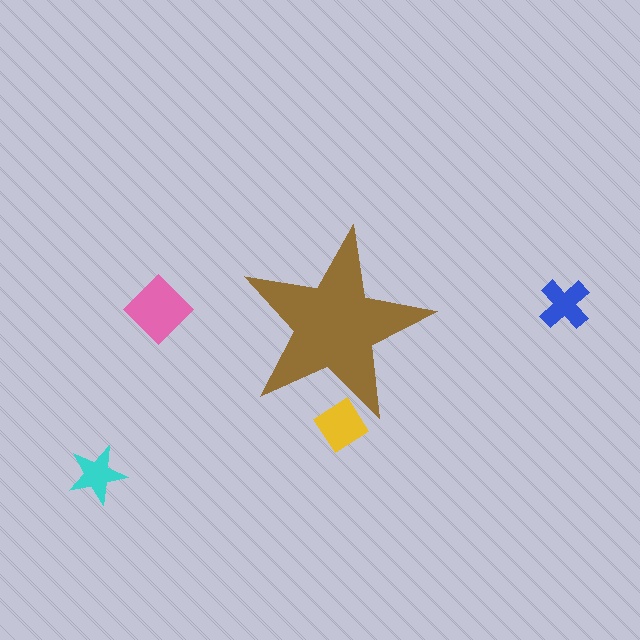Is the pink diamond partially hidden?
No, the pink diamond is fully visible.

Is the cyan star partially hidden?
No, the cyan star is fully visible.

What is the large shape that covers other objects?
A brown star.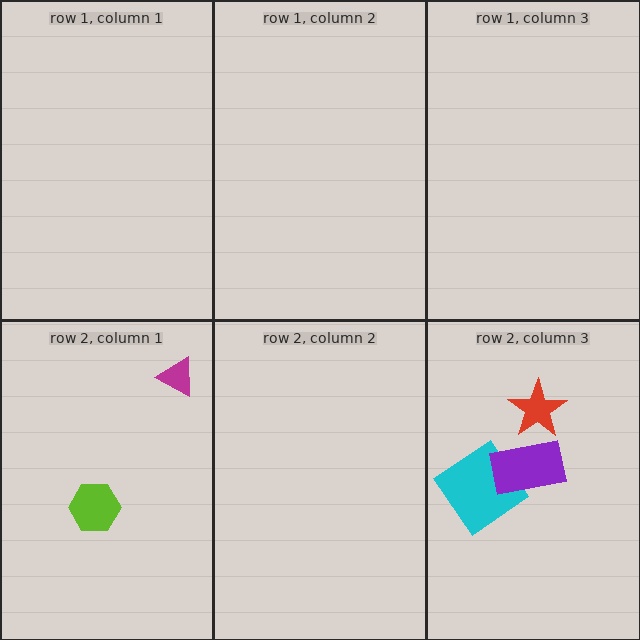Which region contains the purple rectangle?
The row 2, column 3 region.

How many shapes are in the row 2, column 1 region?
2.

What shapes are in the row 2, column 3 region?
The cyan diamond, the red star, the purple rectangle.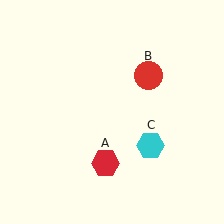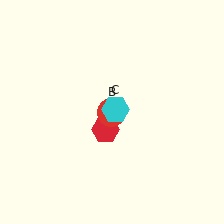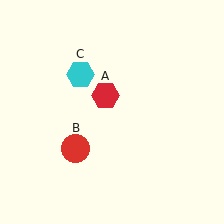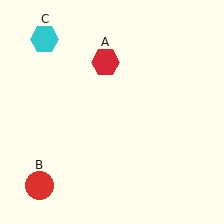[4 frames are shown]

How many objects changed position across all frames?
3 objects changed position: red hexagon (object A), red circle (object B), cyan hexagon (object C).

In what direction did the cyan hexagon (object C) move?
The cyan hexagon (object C) moved up and to the left.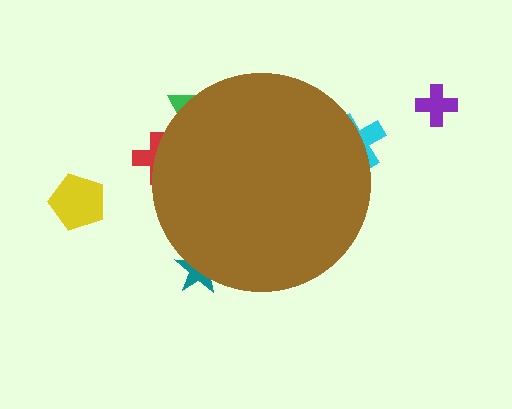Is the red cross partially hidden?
Yes, the red cross is partially hidden behind the brown circle.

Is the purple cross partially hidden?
No, the purple cross is fully visible.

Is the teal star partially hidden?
Yes, the teal star is partially hidden behind the brown circle.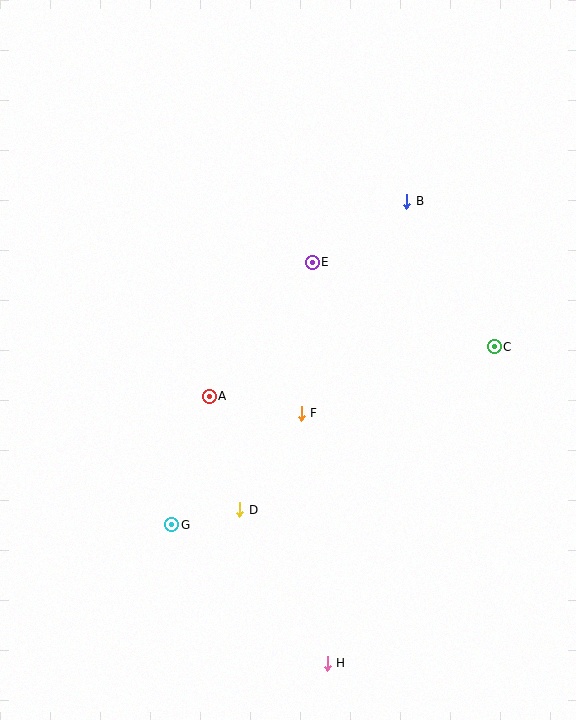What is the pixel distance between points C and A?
The distance between C and A is 289 pixels.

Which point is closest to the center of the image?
Point F at (301, 413) is closest to the center.